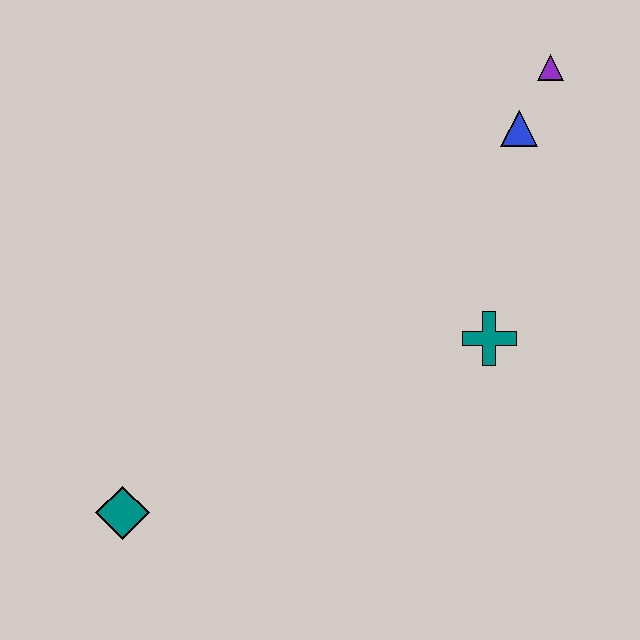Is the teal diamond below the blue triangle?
Yes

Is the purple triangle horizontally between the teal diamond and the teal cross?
No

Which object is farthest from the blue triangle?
The teal diamond is farthest from the blue triangle.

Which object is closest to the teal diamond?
The teal cross is closest to the teal diamond.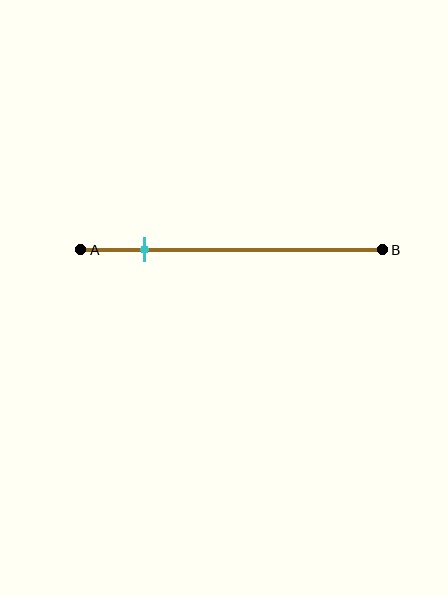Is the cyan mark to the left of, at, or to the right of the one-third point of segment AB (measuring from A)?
The cyan mark is to the left of the one-third point of segment AB.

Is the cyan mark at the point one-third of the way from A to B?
No, the mark is at about 20% from A, not at the 33% one-third point.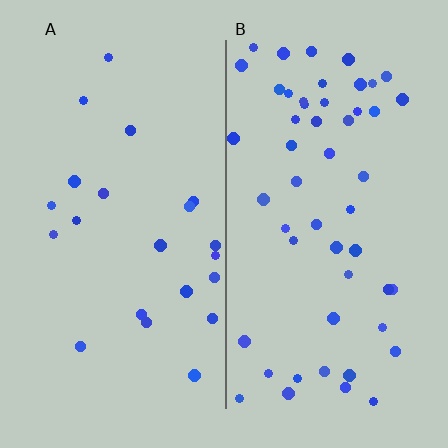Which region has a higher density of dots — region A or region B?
B (the right).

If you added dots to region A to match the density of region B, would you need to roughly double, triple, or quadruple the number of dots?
Approximately double.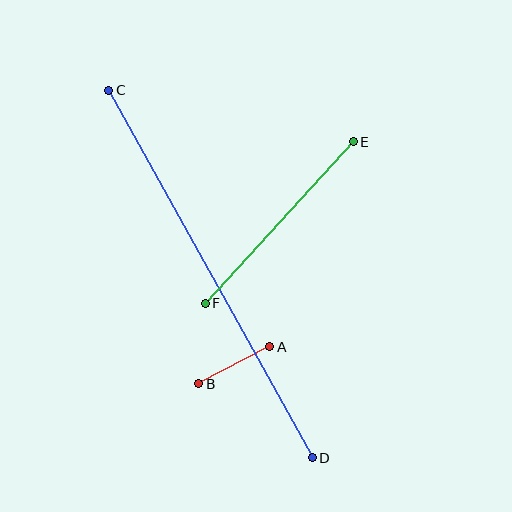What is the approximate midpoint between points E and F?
The midpoint is at approximately (279, 222) pixels.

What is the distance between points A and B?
The distance is approximately 80 pixels.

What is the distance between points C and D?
The distance is approximately 420 pixels.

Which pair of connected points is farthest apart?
Points C and D are farthest apart.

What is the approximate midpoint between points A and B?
The midpoint is at approximately (234, 365) pixels.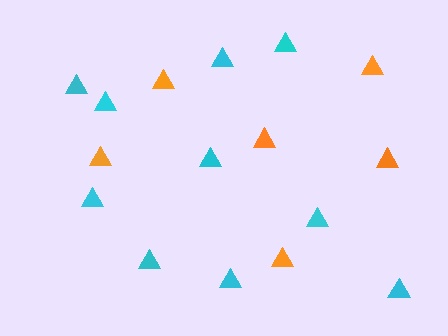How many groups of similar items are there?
There are 2 groups: one group of cyan triangles (10) and one group of orange triangles (6).